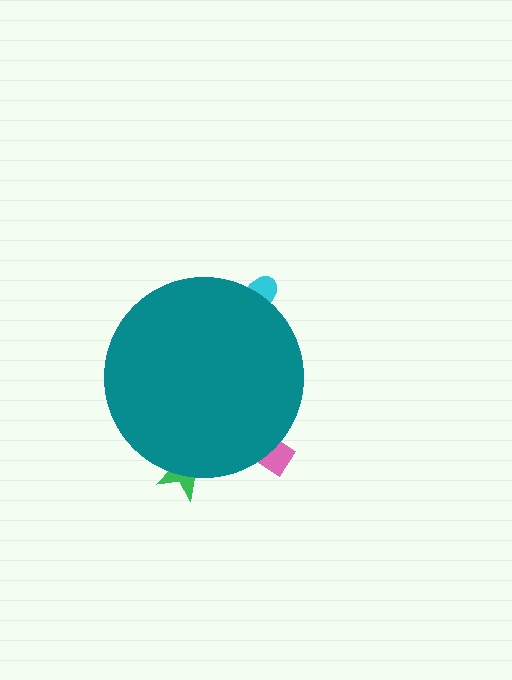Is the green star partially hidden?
Yes, the green star is partially hidden behind the teal circle.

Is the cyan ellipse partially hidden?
Yes, the cyan ellipse is partially hidden behind the teal circle.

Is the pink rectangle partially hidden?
Yes, the pink rectangle is partially hidden behind the teal circle.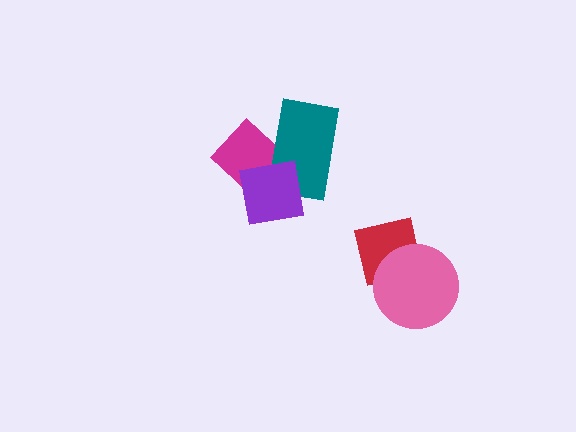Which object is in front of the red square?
The pink circle is in front of the red square.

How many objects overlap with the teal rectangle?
2 objects overlap with the teal rectangle.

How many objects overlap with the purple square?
2 objects overlap with the purple square.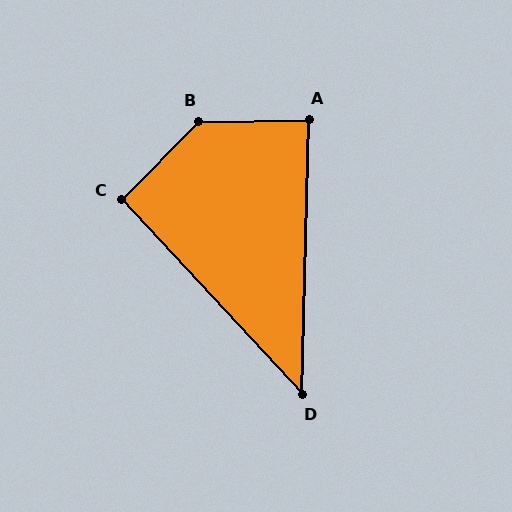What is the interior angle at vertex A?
Approximately 88 degrees (approximately right).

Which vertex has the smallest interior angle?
D, at approximately 44 degrees.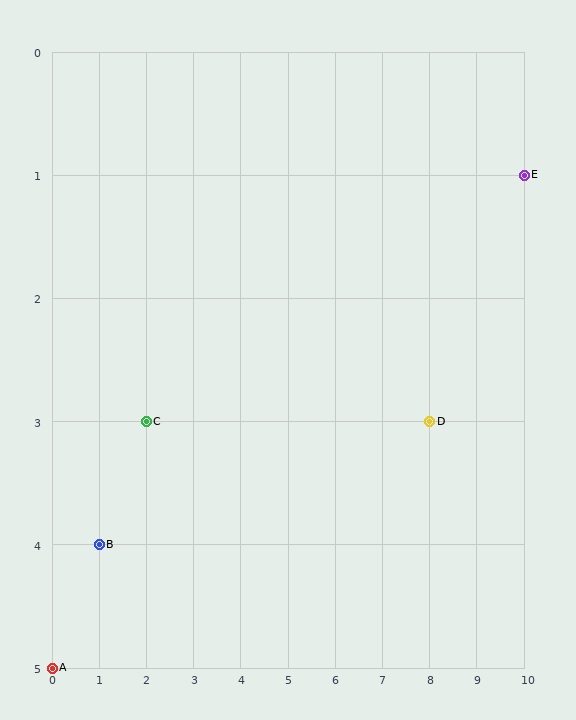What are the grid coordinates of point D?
Point D is at grid coordinates (8, 3).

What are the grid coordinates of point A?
Point A is at grid coordinates (0, 5).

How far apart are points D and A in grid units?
Points D and A are 8 columns and 2 rows apart (about 8.2 grid units diagonally).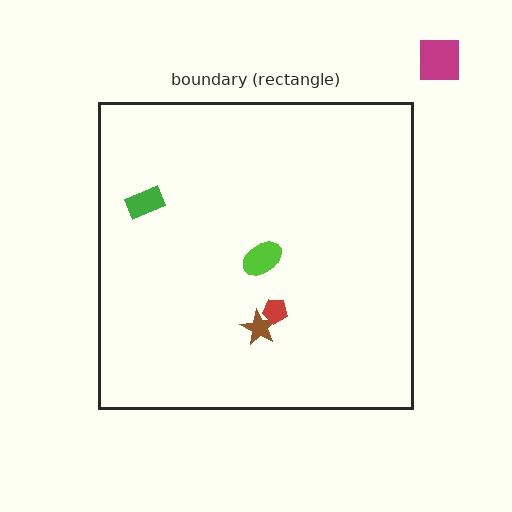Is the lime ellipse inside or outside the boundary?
Inside.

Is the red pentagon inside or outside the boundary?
Inside.